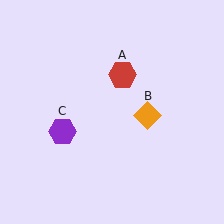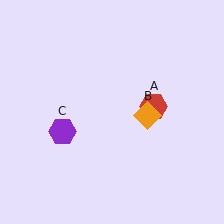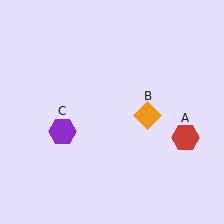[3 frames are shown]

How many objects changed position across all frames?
1 object changed position: red hexagon (object A).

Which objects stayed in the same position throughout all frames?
Orange diamond (object B) and purple hexagon (object C) remained stationary.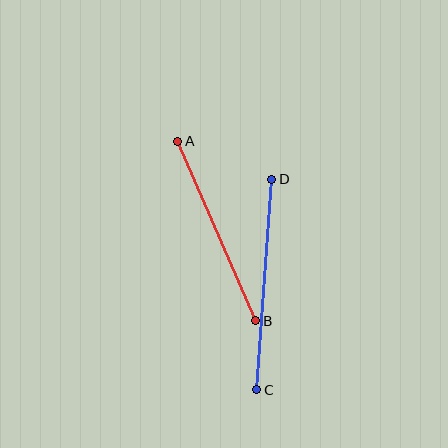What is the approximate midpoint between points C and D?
The midpoint is at approximately (264, 284) pixels.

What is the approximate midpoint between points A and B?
The midpoint is at approximately (217, 231) pixels.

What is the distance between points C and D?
The distance is approximately 211 pixels.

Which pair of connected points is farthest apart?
Points C and D are farthest apart.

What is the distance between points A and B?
The distance is approximately 196 pixels.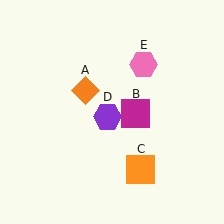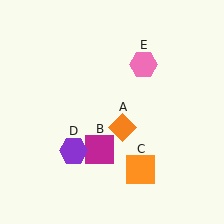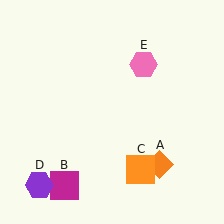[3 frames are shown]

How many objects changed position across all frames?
3 objects changed position: orange diamond (object A), magenta square (object B), purple hexagon (object D).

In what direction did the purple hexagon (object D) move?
The purple hexagon (object D) moved down and to the left.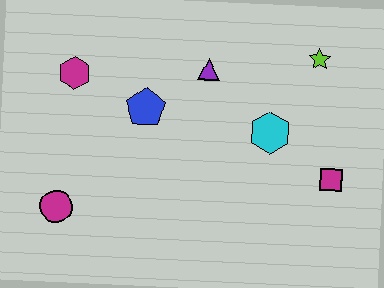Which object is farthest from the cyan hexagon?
The magenta circle is farthest from the cyan hexagon.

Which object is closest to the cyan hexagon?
The magenta square is closest to the cyan hexagon.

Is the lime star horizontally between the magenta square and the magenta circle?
Yes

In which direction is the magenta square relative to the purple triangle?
The magenta square is to the right of the purple triangle.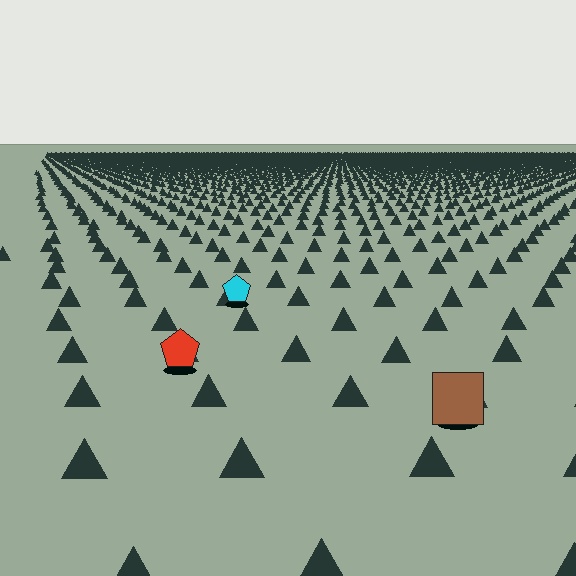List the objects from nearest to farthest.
From nearest to farthest: the brown square, the red pentagon, the cyan pentagon.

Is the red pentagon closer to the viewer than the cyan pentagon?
Yes. The red pentagon is closer — you can tell from the texture gradient: the ground texture is coarser near it.